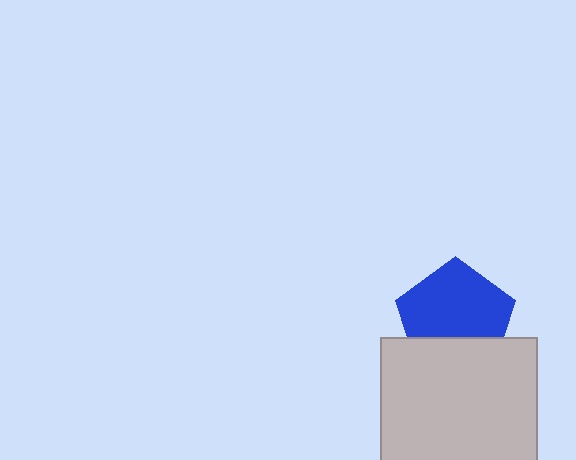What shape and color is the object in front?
The object in front is a light gray square.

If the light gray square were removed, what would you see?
You would see the complete blue pentagon.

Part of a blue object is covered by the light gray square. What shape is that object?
It is a pentagon.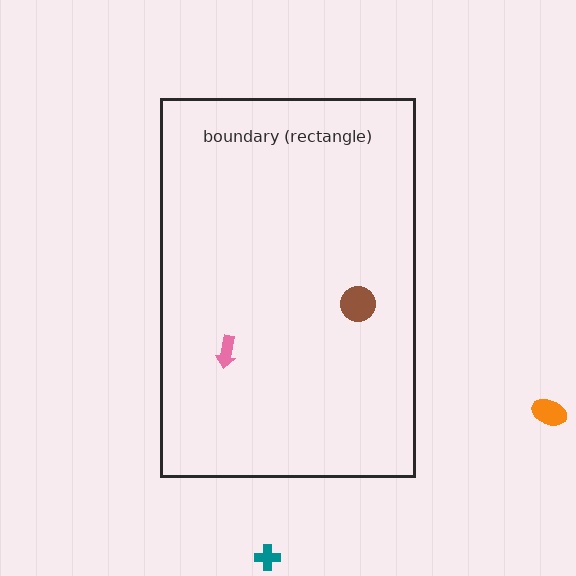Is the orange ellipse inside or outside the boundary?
Outside.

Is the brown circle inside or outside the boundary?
Inside.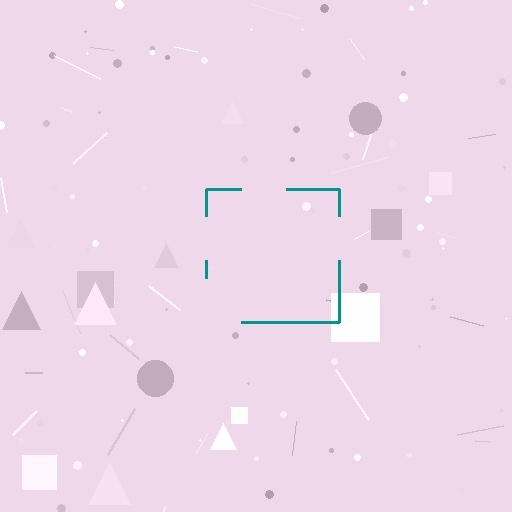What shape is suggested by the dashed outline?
The dashed outline suggests a square.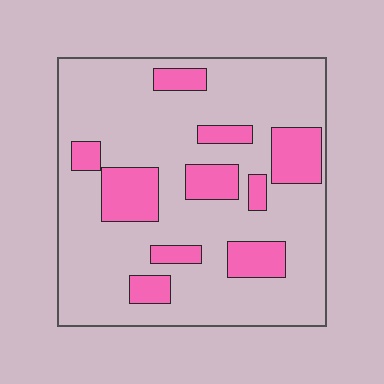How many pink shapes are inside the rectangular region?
10.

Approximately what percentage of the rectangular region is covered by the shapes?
Approximately 20%.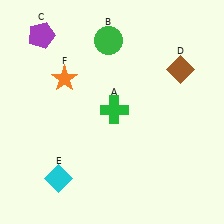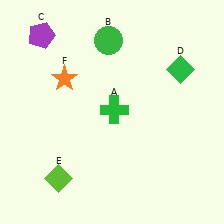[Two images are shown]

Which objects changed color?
D changed from brown to green. E changed from cyan to lime.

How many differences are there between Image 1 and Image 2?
There are 2 differences between the two images.